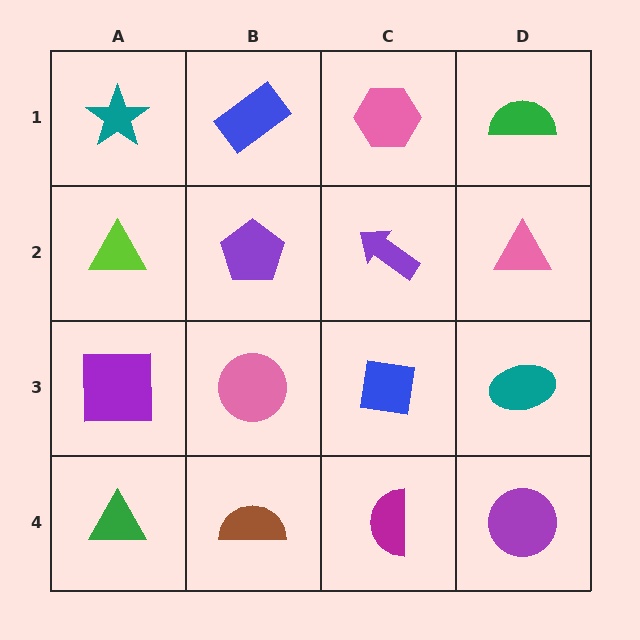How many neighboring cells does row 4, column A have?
2.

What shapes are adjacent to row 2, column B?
A blue rectangle (row 1, column B), a pink circle (row 3, column B), a lime triangle (row 2, column A), a purple arrow (row 2, column C).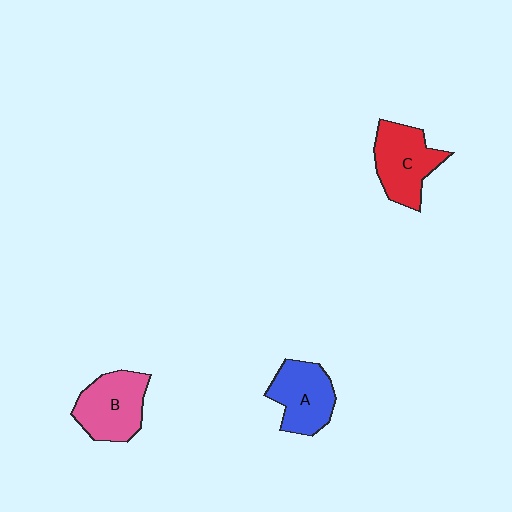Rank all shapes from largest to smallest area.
From largest to smallest: B (pink), C (red), A (blue).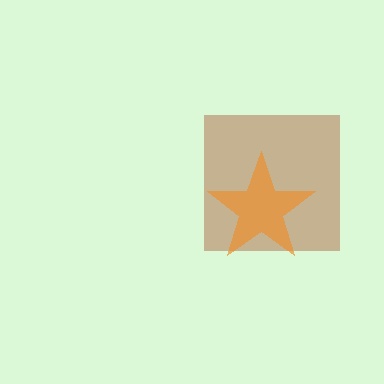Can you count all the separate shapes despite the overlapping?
Yes, there are 2 separate shapes.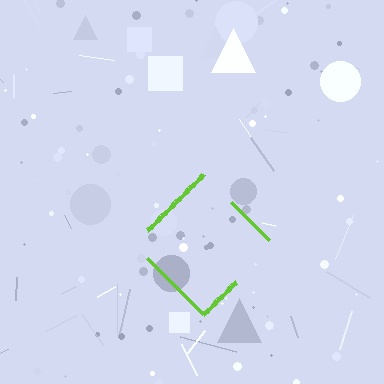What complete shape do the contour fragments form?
The contour fragments form a diamond.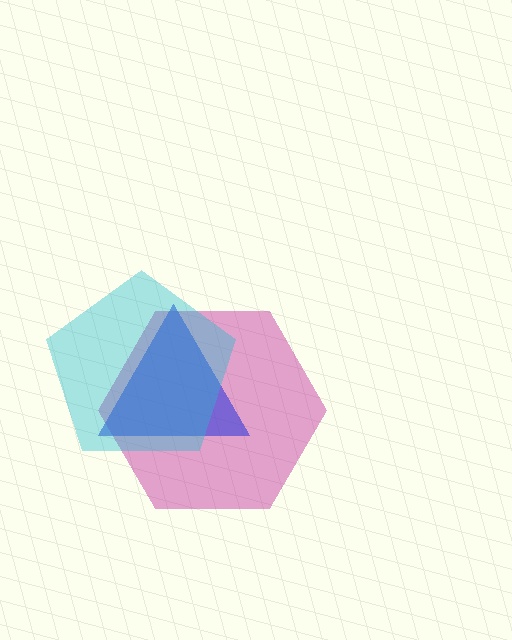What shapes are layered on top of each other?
The layered shapes are: a magenta hexagon, a blue triangle, a cyan pentagon.